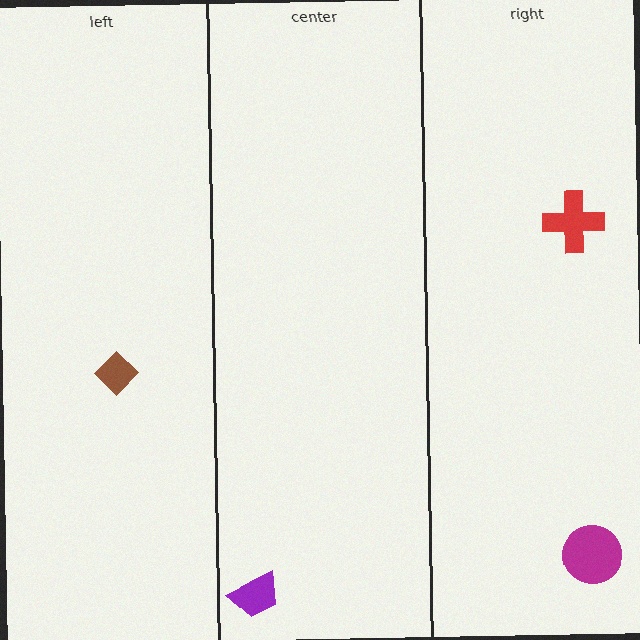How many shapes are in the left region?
1.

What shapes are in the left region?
The brown diamond.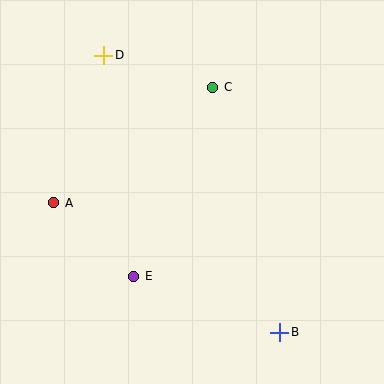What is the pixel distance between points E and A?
The distance between E and A is 109 pixels.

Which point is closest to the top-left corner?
Point D is closest to the top-left corner.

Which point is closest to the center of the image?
Point E at (134, 276) is closest to the center.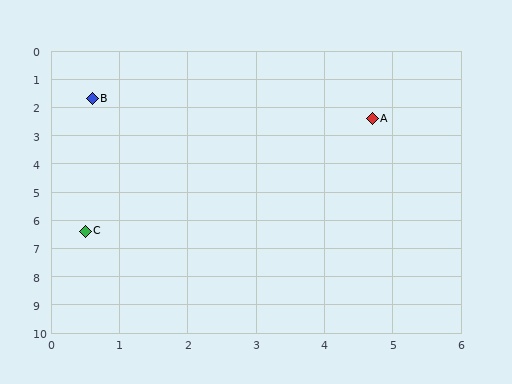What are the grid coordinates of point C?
Point C is at approximately (0.5, 6.4).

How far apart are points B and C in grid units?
Points B and C are about 4.7 grid units apart.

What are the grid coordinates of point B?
Point B is at approximately (0.6, 1.7).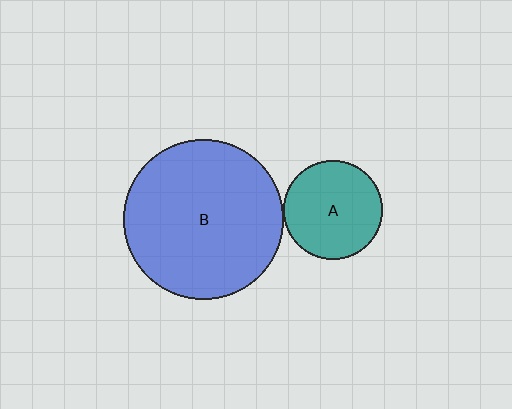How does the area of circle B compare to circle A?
Approximately 2.6 times.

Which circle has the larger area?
Circle B (blue).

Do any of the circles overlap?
No, none of the circles overlap.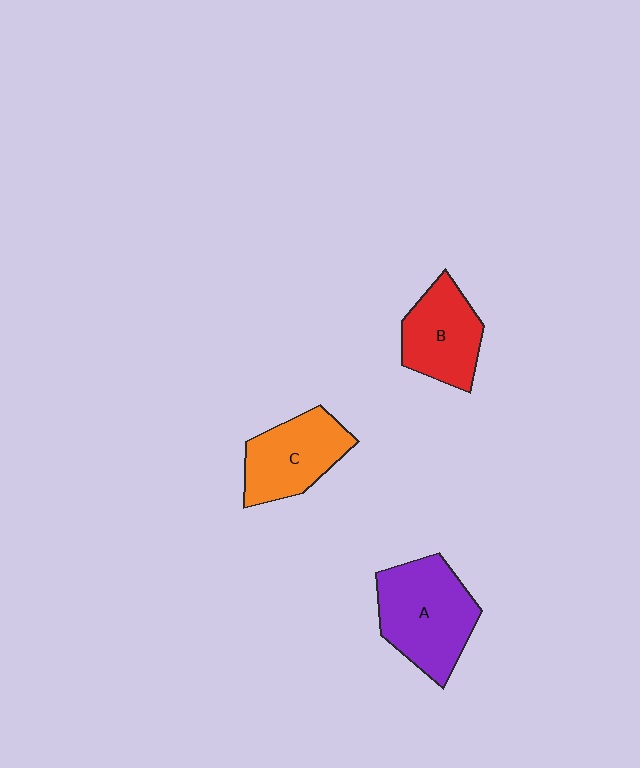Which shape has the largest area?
Shape A (purple).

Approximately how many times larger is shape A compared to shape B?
Approximately 1.4 times.